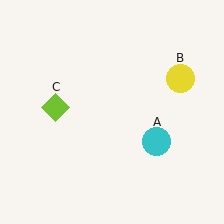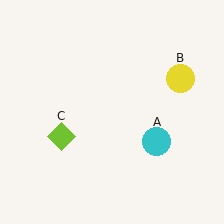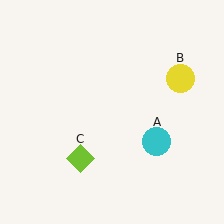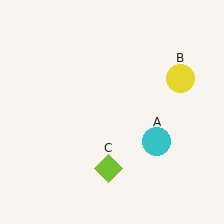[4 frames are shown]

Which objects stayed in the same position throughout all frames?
Cyan circle (object A) and yellow circle (object B) remained stationary.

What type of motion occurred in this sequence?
The lime diamond (object C) rotated counterclockwise around the center of the scene.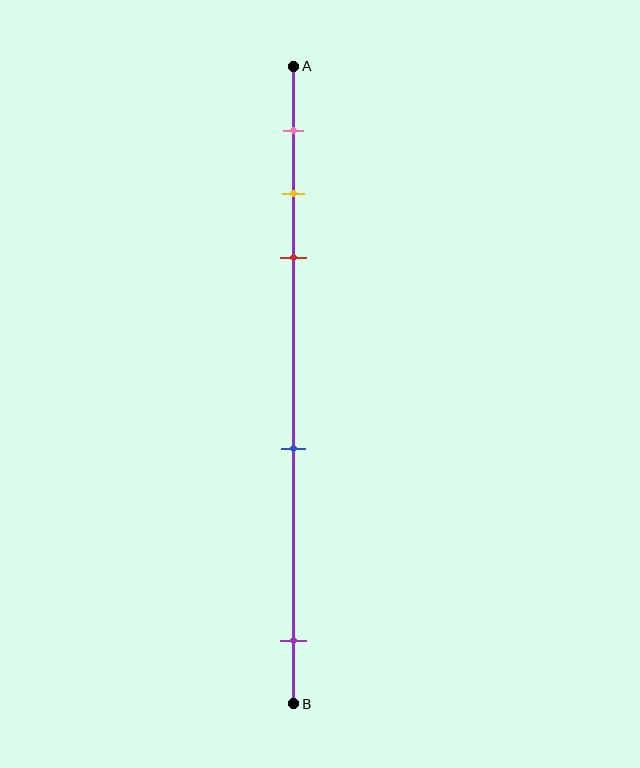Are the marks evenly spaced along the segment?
No, the marks are not evenly spaced.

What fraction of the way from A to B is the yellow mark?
The yellow mark is approximately 20% (0.2) of the way from A to B.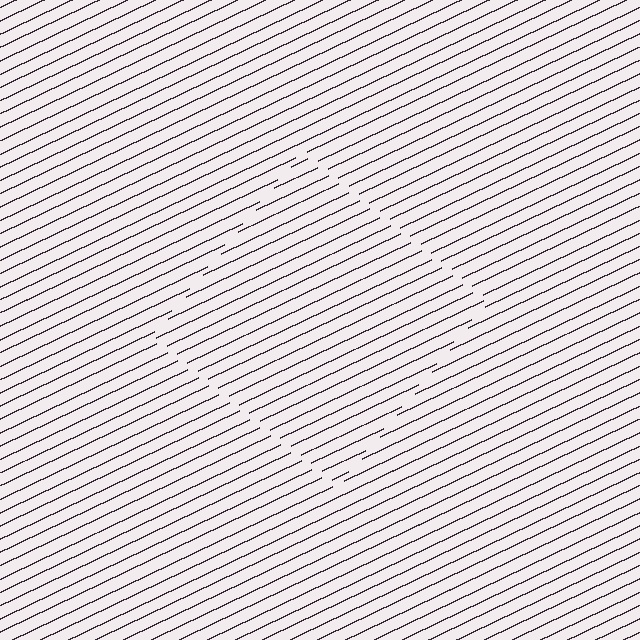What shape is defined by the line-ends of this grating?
An illusory square. The interior of the shape contains the same grating, shifted by half a period — the contour is defined by the phase discontinuity where line-ends from the inner and outer gratings abut.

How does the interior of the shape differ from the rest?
The interior of the shape contains the same grating, shifted by half a period — the contour is defined by the phase discontinuity where line-ends from the inner and outer gratings abut.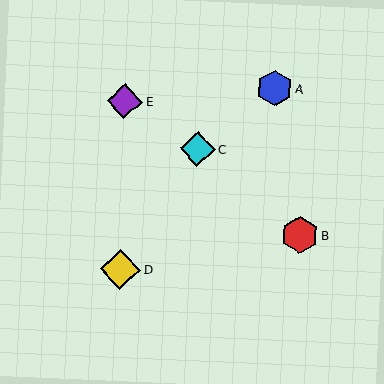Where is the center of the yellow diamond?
The center of the yellow diamond is at (120, 269).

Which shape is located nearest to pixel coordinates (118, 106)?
The purple diamond (labeled E) at (125, 101) is nearest to that location.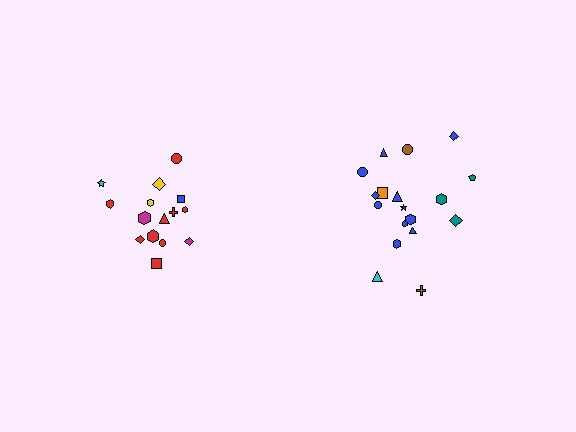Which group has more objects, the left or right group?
The right group.